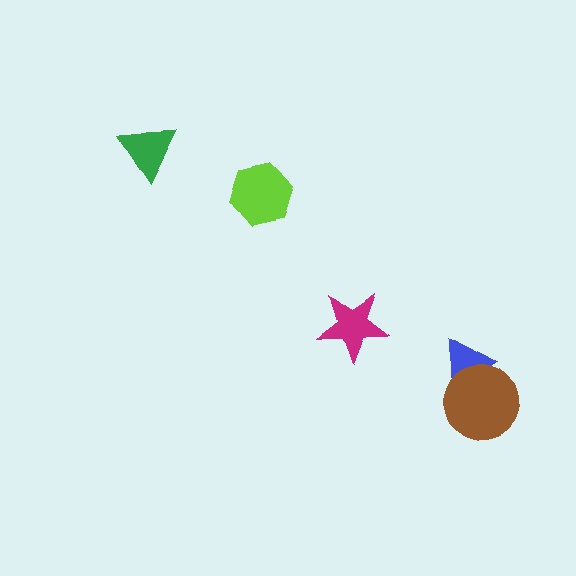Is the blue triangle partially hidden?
Yes, it is partially covered by another shape.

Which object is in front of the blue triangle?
The brown circle is in front of the blue triangle.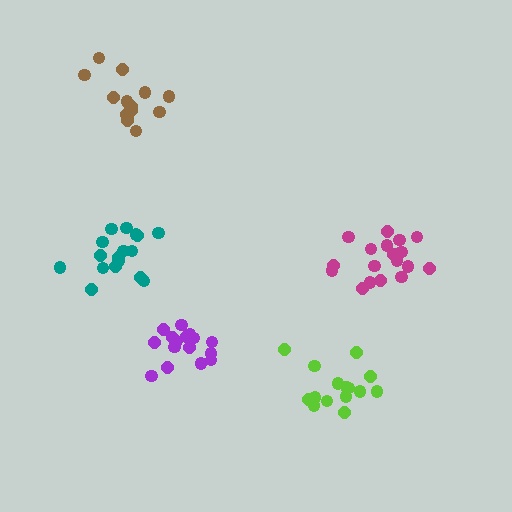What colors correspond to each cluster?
The clusters are colored: teal, magenta, lime, purple, brown.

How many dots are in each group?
Group 1: 17 dots, Group 2: 18 dots, Group 3: 15 dots, Group 4: 16 dots, Group 5: 15 dots (81 total).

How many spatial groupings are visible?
There are 5 spatial groupings.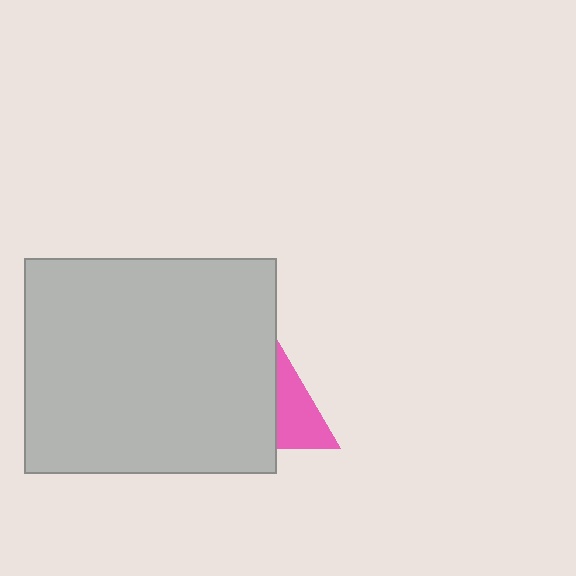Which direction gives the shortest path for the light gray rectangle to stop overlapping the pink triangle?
Moving left gives the shortest separation.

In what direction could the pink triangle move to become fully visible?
The pink triangle could move right. That would shift it out from behind the light gray rectangle entirely.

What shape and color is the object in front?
The object in front is a light gray rectangle.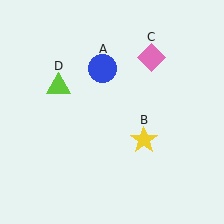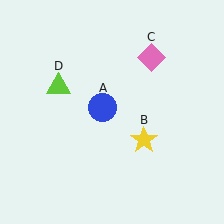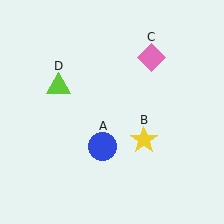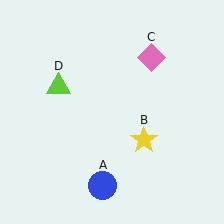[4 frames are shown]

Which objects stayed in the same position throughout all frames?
Yellow star (object B) and pink diamond (object C) and lime triangle (object D) remained stationary.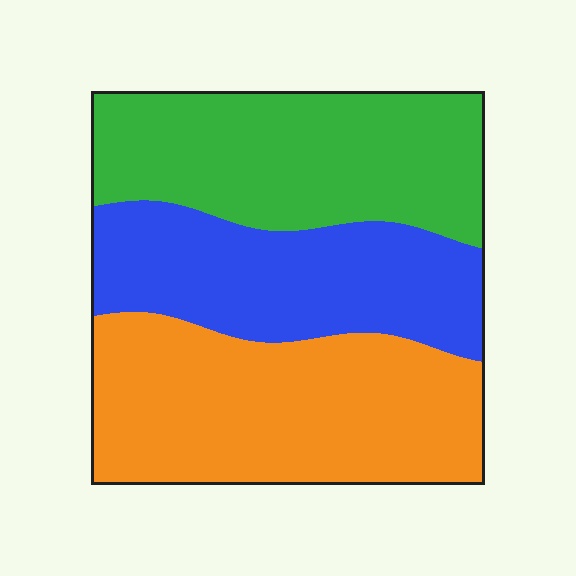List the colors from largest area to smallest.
From largest to smallest: orange, green, blue.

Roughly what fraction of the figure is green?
Green covers roughly 35% of the figure.